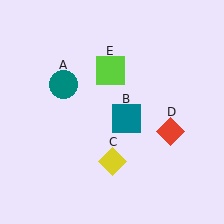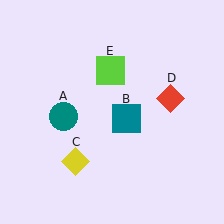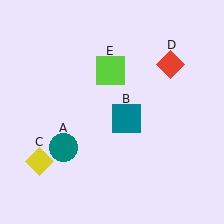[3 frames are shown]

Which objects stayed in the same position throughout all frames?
Teal square (object B) and lime square (object E) remained stationary.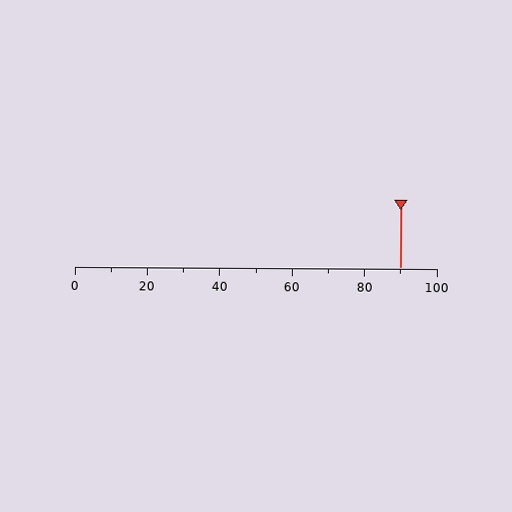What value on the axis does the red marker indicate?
The marker indicates approximately 90.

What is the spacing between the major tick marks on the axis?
The major ticks are spaced 20 apart.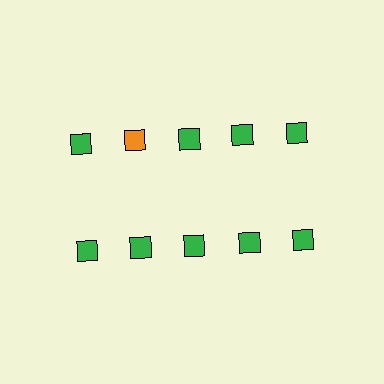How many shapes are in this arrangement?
There are 10 shapes arranged in a grid pattern.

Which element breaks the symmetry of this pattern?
The orange square in the top row, second from left column breaks the symmetry. All other shapes are green squares.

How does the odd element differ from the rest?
It has a different color: orange instead of green.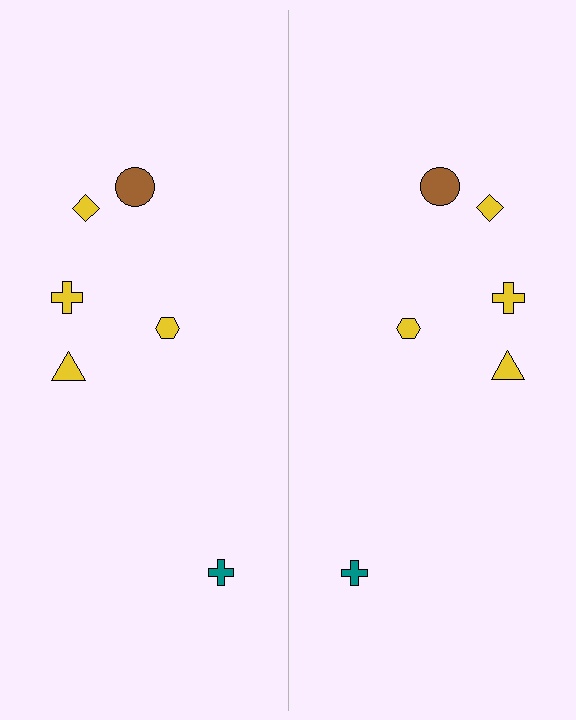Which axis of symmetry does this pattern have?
The pattern has a vertical axis of symmetry running through the center of the image.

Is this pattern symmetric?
Yes, this pattern has bilateral (reflection) symmetry.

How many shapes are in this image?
There are 12 shapes in this image.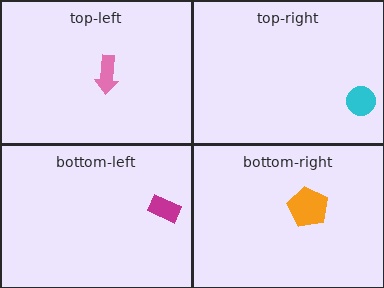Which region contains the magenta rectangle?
The bottom-left region.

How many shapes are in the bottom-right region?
1.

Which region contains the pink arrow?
The top-left region.